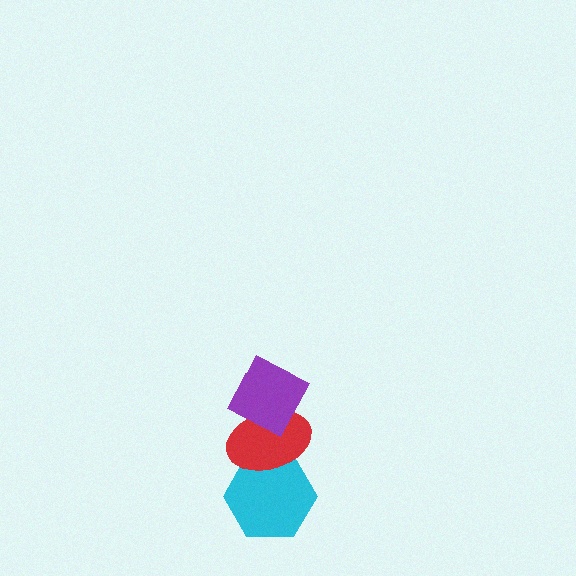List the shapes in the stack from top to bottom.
From top to bottom: the purple diamond, the red ellipse, the cyan hexagon.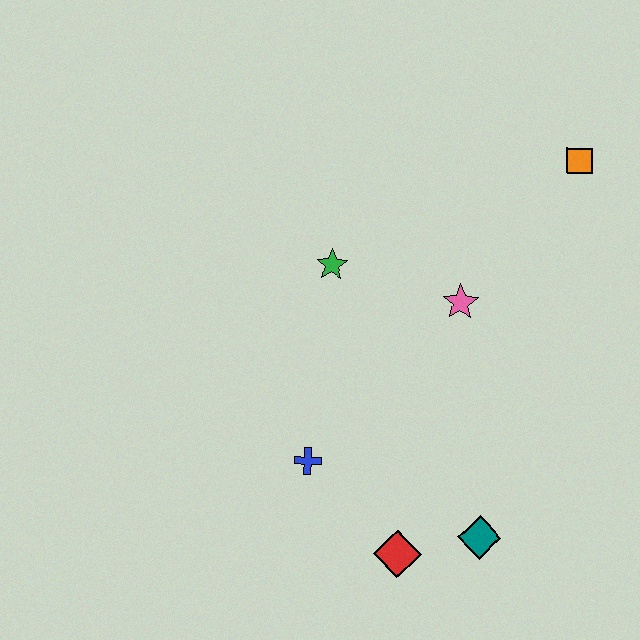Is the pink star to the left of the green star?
No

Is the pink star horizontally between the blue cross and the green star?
No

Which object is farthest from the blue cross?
The orange square is farthest from the blue cross.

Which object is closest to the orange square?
The pink star is closest to the orange square.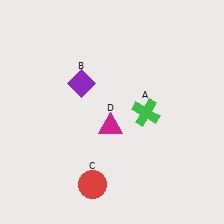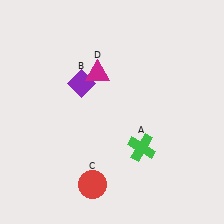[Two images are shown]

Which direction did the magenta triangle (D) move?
The magenta triangle (D) moved up.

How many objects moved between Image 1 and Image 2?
2 objects moved between the two images.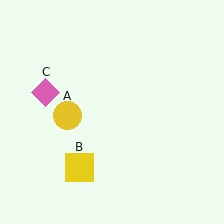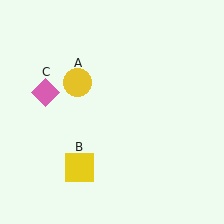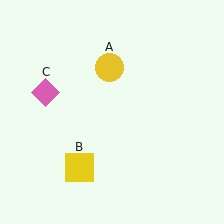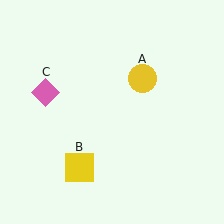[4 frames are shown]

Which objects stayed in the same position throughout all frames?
Yellow square (object B) and pink diamond (object C) remained stationary.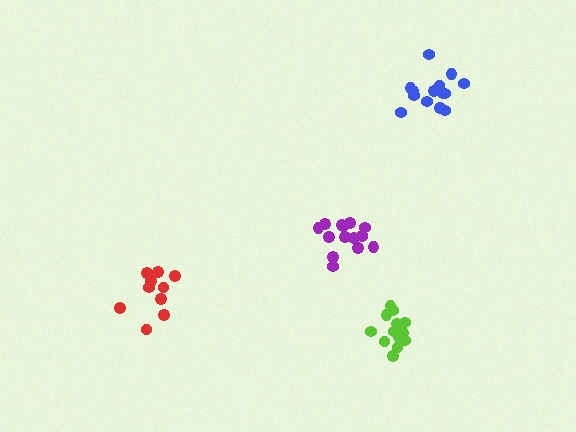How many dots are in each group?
Group 1: 14 dots, Group 2: 15 dots, Group 3: 14 dots, Group 4: 10 dots (53 total).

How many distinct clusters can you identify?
There are 4 distinct clusters.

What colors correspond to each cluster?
The clusters are colored: blue, purple, lime, red.